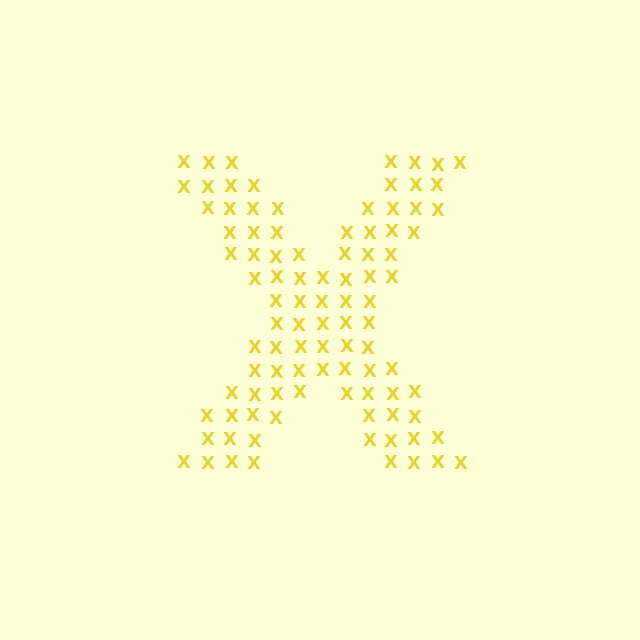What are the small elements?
The small elements are letter X's.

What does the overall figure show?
The overall figure shows the letter X.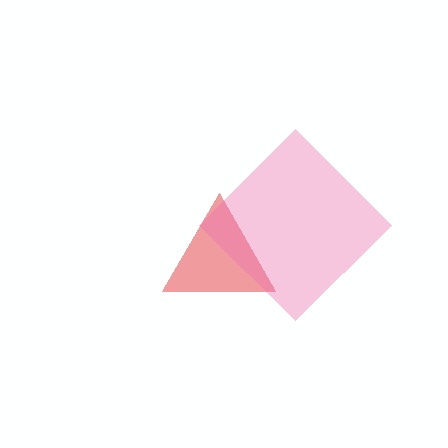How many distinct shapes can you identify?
There are 2 distinct shapes: a red triangle, a pink diamond.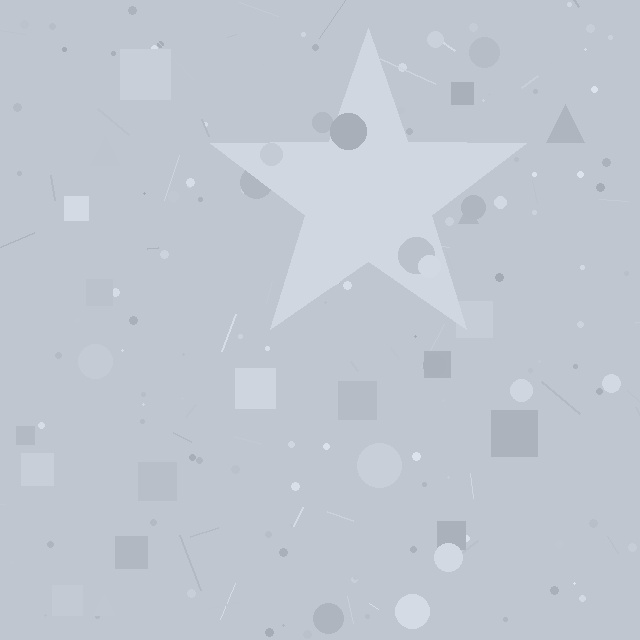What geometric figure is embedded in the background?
A star is embedded in the background.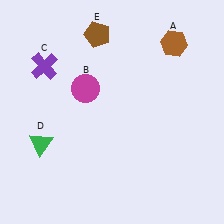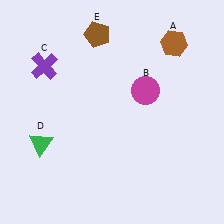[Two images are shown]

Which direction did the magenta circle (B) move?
The magenta circle (B) moved right.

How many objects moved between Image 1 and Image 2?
1 object moved between the two images.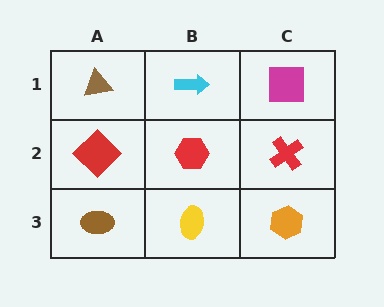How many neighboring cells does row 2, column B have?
4.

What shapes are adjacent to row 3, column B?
A red hexagon (row 2, column B), a brown ellipse (row 3, column A), an orange hexagon (row 3, column C).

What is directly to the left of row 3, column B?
A brown ellipse.